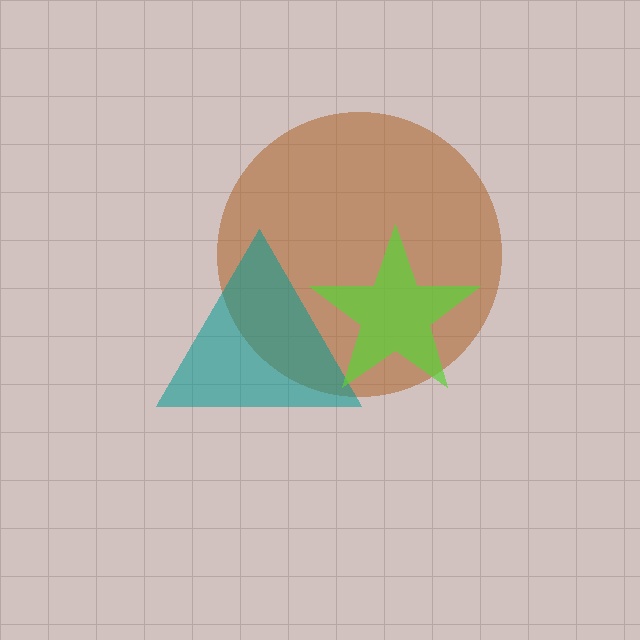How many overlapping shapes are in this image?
There are 3 overlapping shapes in the image.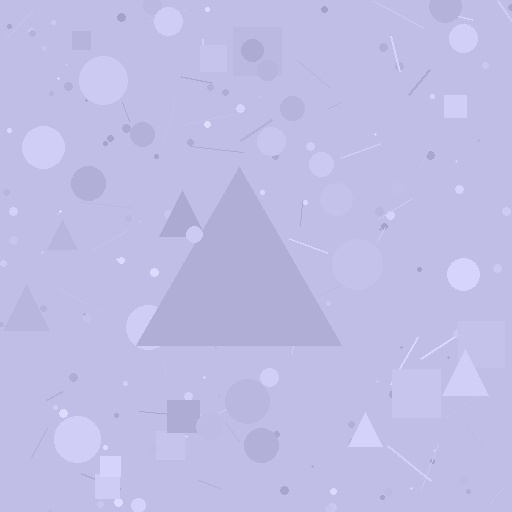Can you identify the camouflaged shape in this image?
The camouflaged shape is a triangle.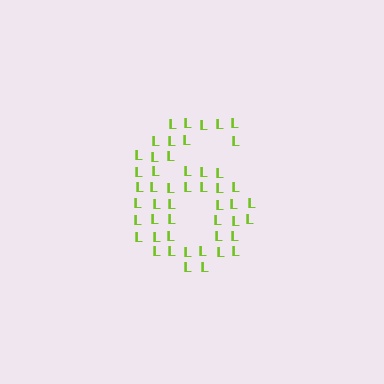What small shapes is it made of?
It is made of small letter L's.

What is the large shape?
The large shape is the digit 6.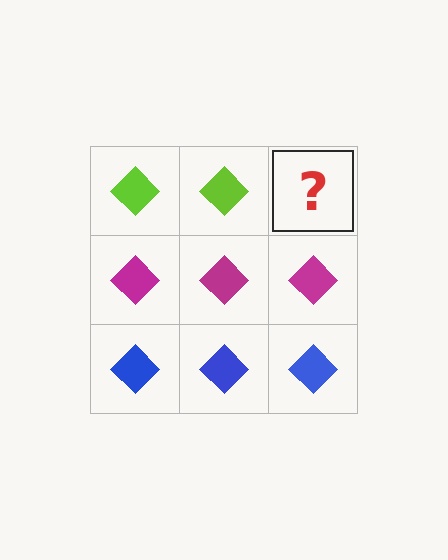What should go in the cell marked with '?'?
The missing cell should contain a lime diamond.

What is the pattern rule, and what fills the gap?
The rule is that each row has a consistent color. The gap should be filled with a lime diamond.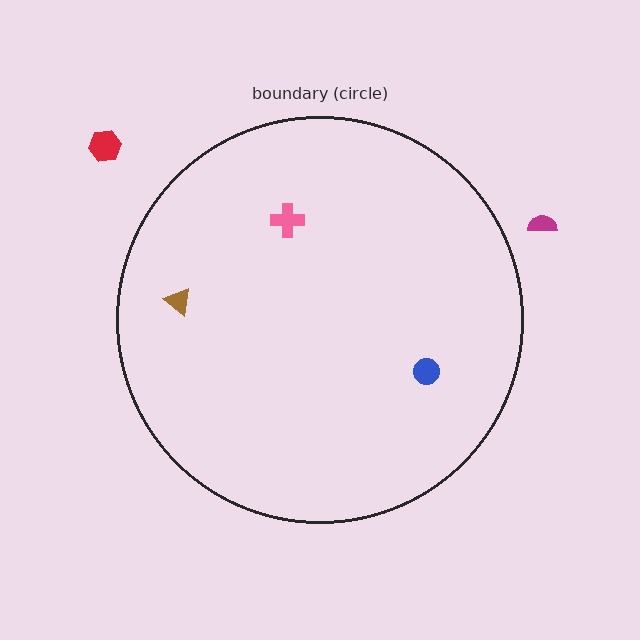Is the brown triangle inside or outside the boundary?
Inside.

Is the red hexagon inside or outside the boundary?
Outside.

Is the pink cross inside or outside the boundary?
Inside.